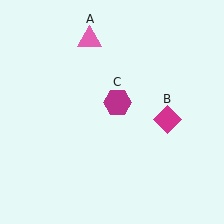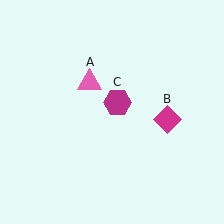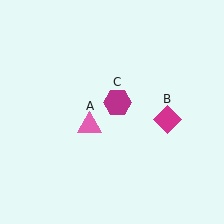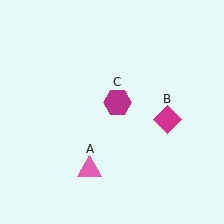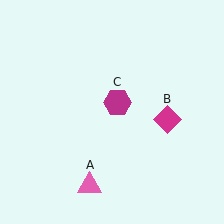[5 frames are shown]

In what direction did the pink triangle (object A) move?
The pink triangle (object A) moved down.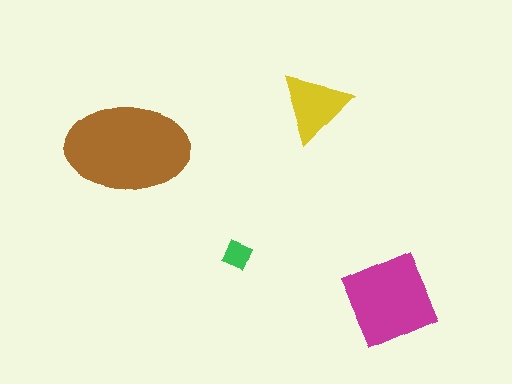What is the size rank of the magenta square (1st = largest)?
2nd.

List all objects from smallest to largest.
The green diamond, the yellow triangle, the magenta square, the brown ellipse.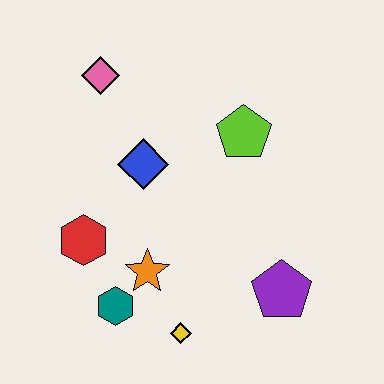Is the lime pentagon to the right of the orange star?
Yes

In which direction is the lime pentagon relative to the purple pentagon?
The lime pentagon is above the purple pentagon.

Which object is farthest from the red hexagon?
The purple pentagon is farthest from the red hexagon.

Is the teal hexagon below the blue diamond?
Yes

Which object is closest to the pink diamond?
The blue diamond is closest to the pink diamond.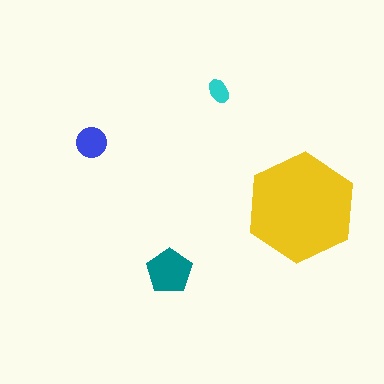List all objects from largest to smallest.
The yellow hexagon, the teal pentagon, the blue circle, the cyan ellipse.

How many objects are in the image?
There are 4 objects in the image.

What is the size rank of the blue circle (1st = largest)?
3rd.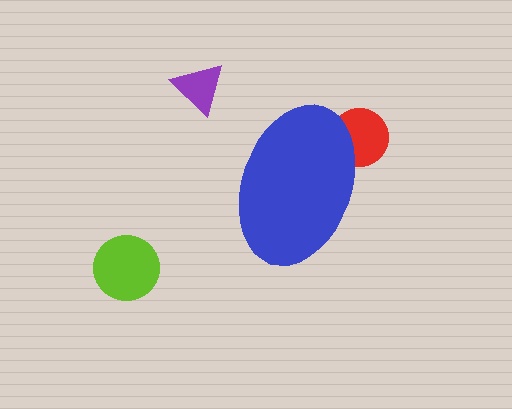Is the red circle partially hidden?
Yes, the red circle is partially hidden behind the blue ellipse.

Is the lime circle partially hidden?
No, the lime circle is fully visible.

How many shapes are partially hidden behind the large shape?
1 shape is partially hidden.